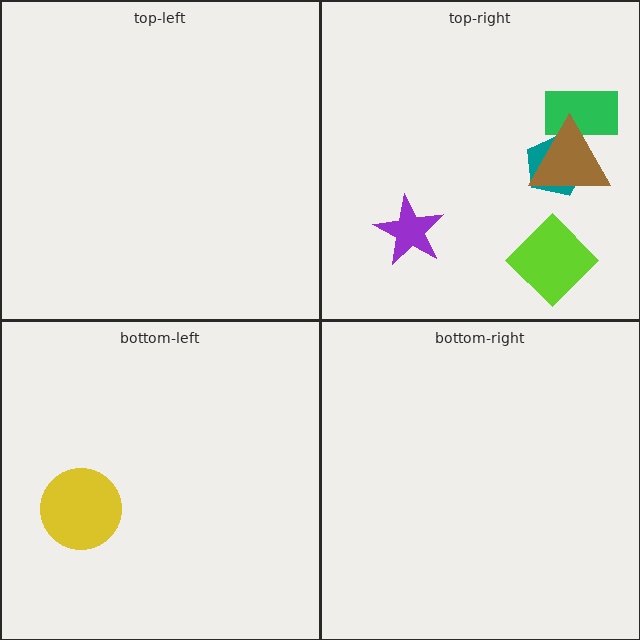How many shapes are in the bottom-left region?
1.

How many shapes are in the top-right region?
5.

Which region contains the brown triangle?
The top-right region.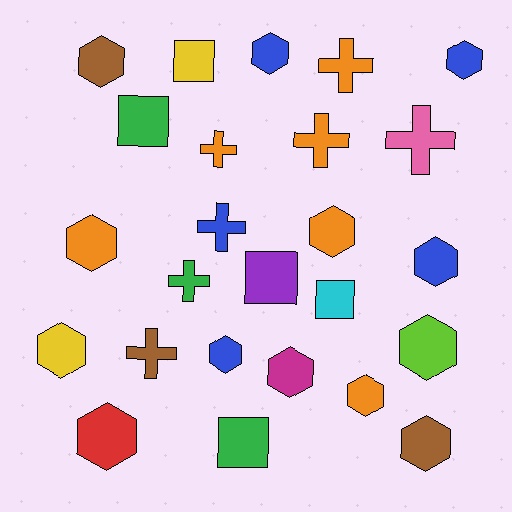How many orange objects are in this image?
There are 6 orange objects.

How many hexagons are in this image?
There are 13 hexagons.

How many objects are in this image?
There are 25 objects.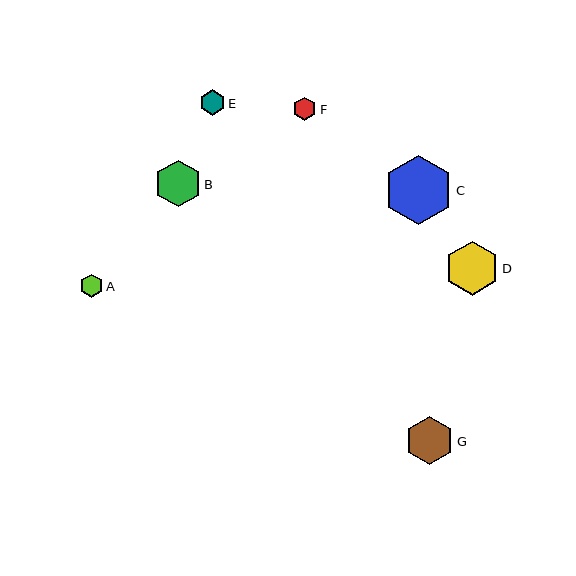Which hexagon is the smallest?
Hexagon A is the smallest with a size of approximately 23 pixels.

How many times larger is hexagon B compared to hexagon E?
Hexagon B is approximately 1.8 times the size of hexagon E.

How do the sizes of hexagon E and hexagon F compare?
Hexagon E and hexagon F are approximately the same size.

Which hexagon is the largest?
Hexagon C is the largest with a size of approximately 69 pixels.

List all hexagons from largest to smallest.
From largest to smallest: C, D, G, B, E, F, A.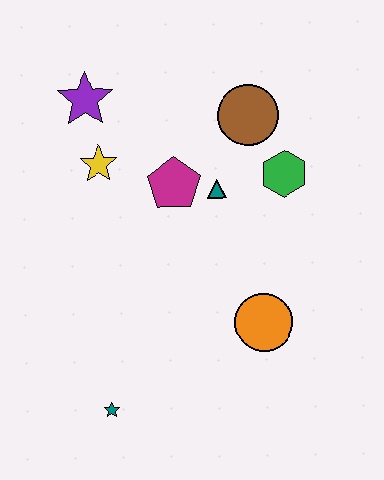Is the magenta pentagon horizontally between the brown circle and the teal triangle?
No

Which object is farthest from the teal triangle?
The teal star is farthest from the teal triangle.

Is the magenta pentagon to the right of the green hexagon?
No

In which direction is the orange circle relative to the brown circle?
The orange circle is below the brown circle.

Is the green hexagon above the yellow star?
No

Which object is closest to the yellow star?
The purple star is closest to the yellow star.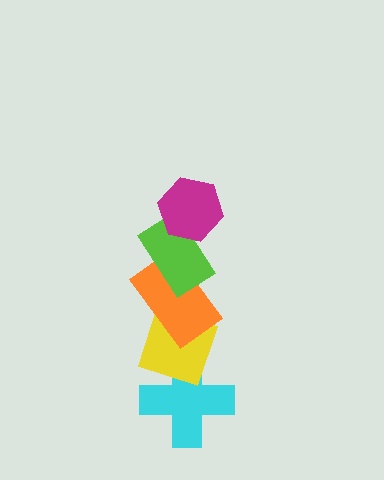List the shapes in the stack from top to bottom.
From top to bottom: the magenta hexagon, the lime rectangle, the orange rectangle, the yellow diamond, the cyan cross.